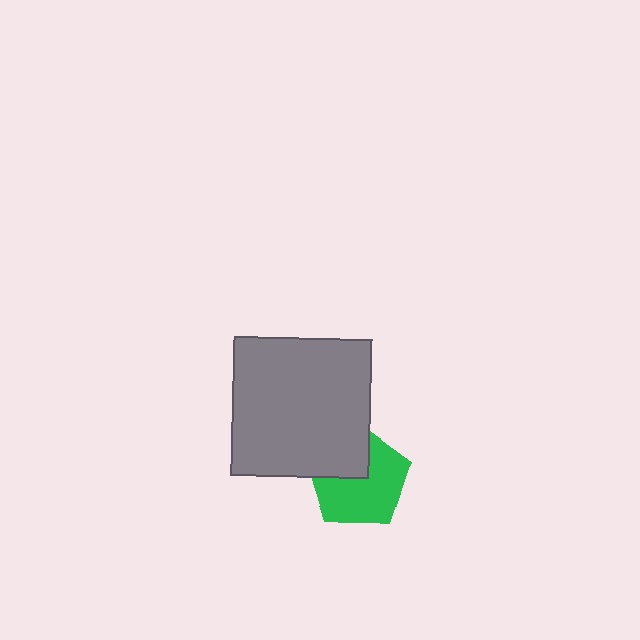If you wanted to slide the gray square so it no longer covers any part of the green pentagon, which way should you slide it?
Slide it toward the upper-left — that is the most direct way to separate the two shapes.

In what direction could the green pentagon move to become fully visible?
The green pentagon could move toward the lower-right. That would shift it out from behind the gray square entirely.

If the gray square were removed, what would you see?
You would see the complete green pentagon.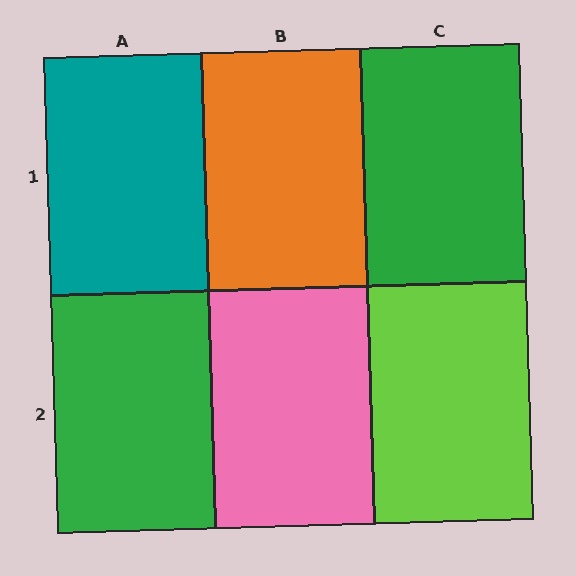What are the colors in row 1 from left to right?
Teal, orange, green.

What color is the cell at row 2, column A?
Green.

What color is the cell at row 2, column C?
Lime.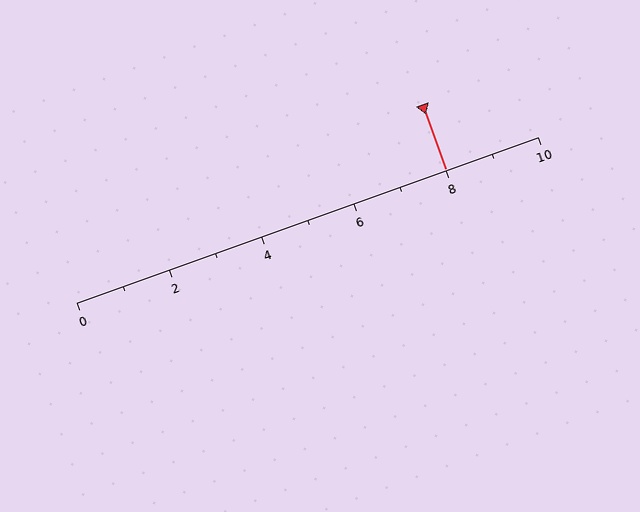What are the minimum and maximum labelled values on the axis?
The axis runs from 0 to 10.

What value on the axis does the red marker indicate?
The marker indicates approximately 8.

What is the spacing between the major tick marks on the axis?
The major ticks are spaced 2 apart.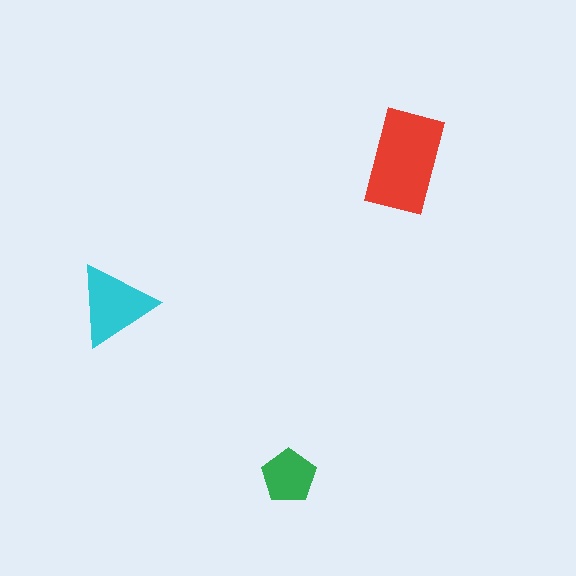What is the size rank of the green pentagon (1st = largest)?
3rd.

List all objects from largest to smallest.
The red rectangle, the cyan triangle, the green pentagon.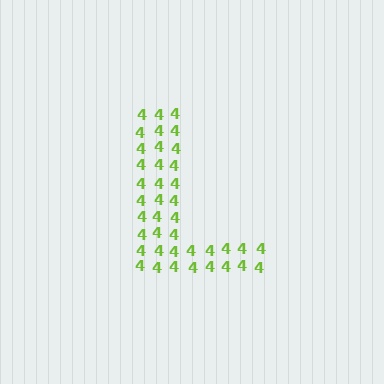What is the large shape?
The large shape is the letter L.